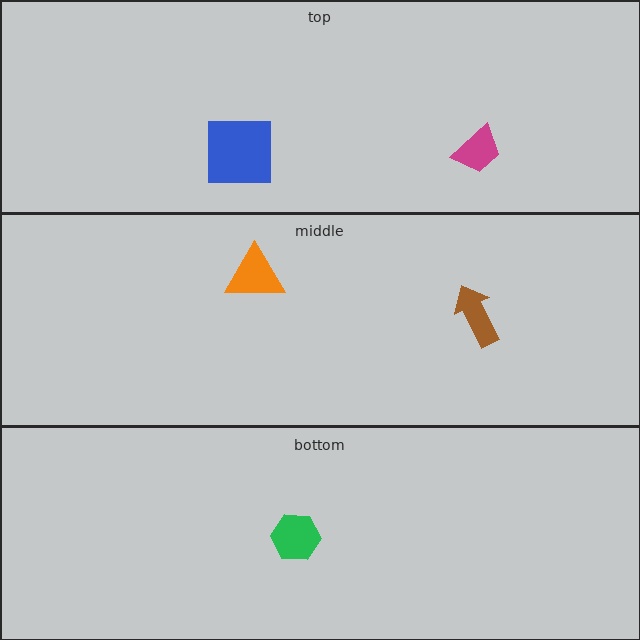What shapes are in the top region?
The magenta trapezoid, the blue square.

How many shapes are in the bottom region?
1.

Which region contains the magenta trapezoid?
The top region.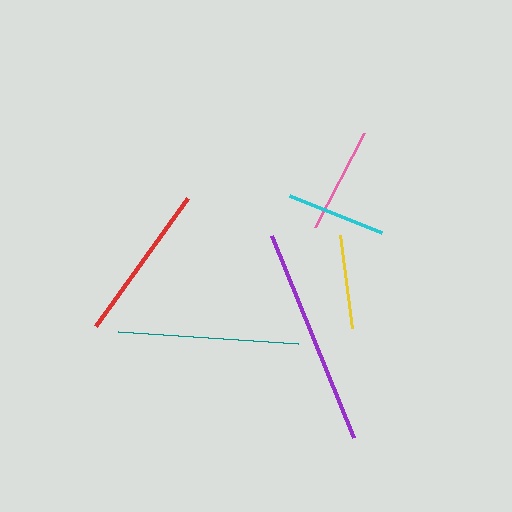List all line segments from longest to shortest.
From longest to shortest: purple, teal, red, pink, cyan, yellow.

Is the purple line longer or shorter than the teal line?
The purple line is longer than the teal line.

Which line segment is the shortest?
The yellow line is the shortest at approximately 94 pixels.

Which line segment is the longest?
The purple line is the longest at approximately 219 pixels.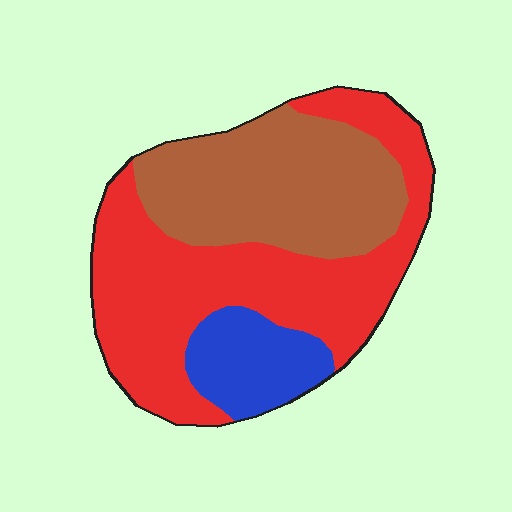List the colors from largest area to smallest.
From largest to smallest: red, brown, blue.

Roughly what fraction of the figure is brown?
Brown covers 36% of the figure.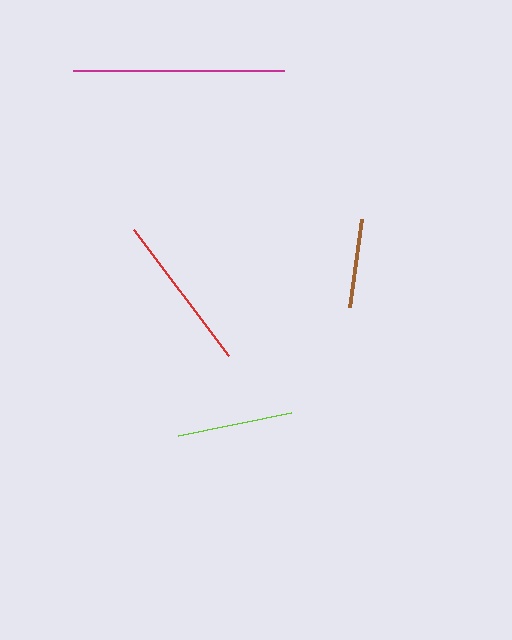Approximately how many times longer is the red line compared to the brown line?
The red line is approximately 1.8 times the length of the brown line.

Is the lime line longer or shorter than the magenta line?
The magenta line is longer than the lime line.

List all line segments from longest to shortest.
From longest to shortest: magenta, red, lime, brown.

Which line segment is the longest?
The magenta line is the longest at approximately 210 pixels.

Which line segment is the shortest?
The brown line is the shortest at approximately 89 pixels.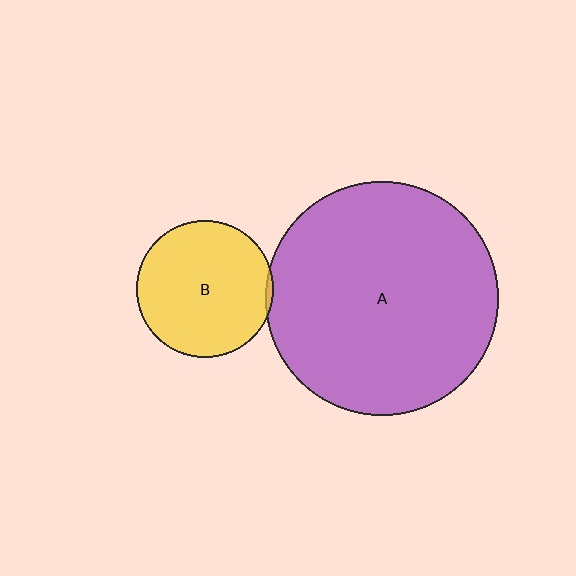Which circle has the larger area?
Circle A (purple).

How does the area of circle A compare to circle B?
Approximately 2.9 times.